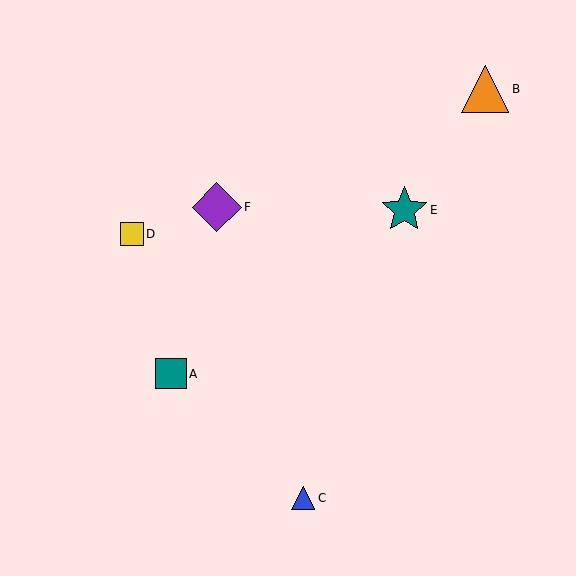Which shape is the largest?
The purple diamond (labeled F) is the largest.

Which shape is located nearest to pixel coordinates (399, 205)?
The teal star (labeled E) at (404, 210) is nearest to that location.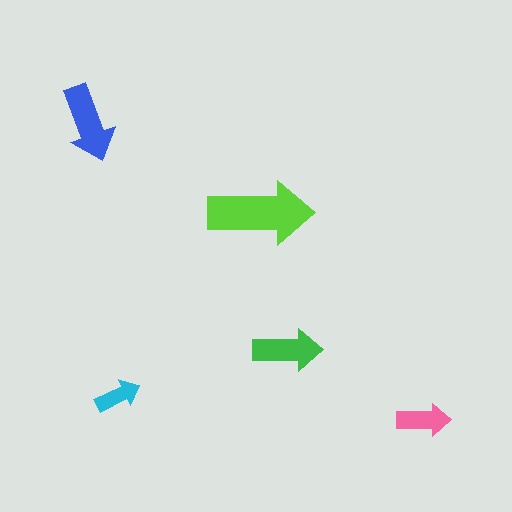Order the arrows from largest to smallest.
the lime one, the blue one, the green one, the pink one, the cyan one.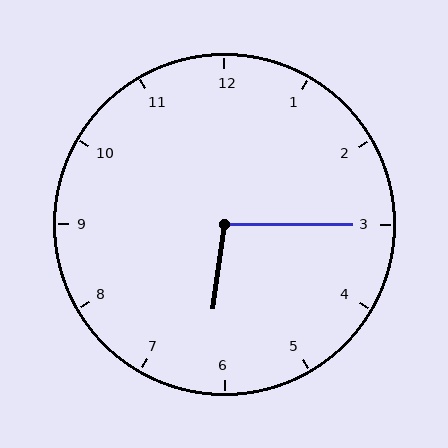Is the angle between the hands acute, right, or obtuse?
It is obtuse.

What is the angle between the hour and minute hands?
Approximately 98 degrees.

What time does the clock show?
6:15.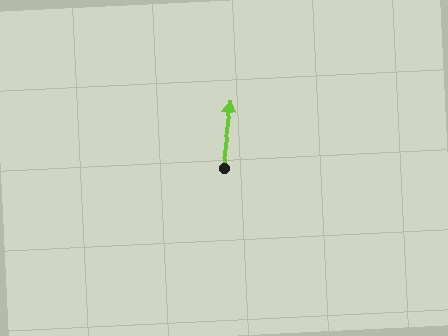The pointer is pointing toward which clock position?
Roughly 12 o'clock.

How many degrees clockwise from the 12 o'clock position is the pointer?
Approximately 8 degrees.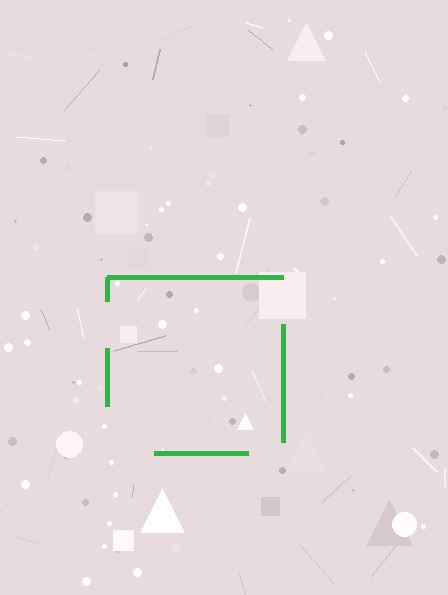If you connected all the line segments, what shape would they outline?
They would outline a square.